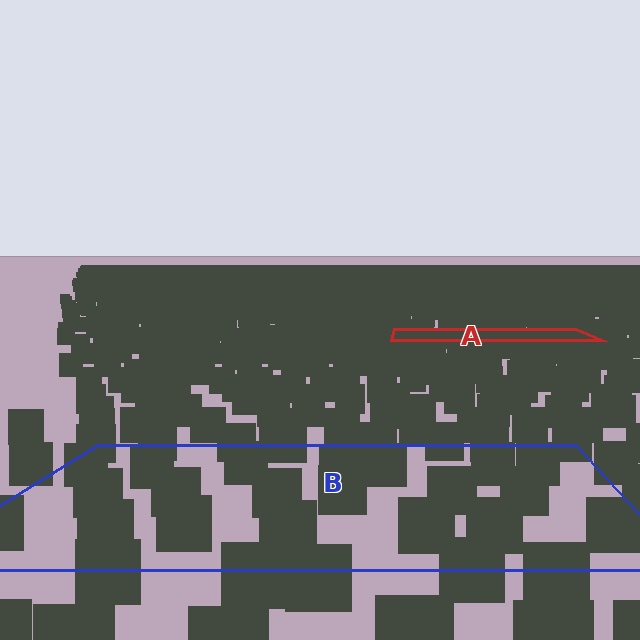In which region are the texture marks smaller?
The texture marks are smaller in region A, because it is farther away.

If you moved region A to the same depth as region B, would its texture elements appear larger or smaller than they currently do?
They would appear larger. At a closer depth, the same texture elements are projected at a bigger on-screen size.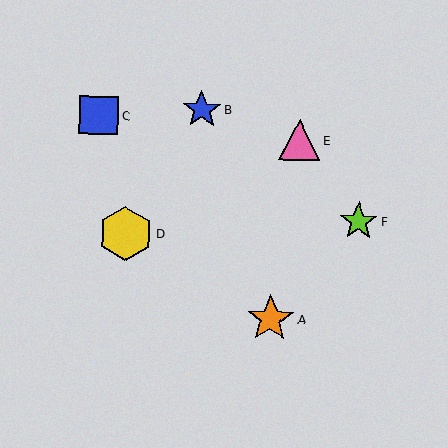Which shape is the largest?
The yellow hexagon (labeled D) is the largest.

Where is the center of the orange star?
The center of the orange star is at (270, 319).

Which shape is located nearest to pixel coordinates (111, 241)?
The yellow hexagon (labeled D) at (125, 234) is nearest to that location.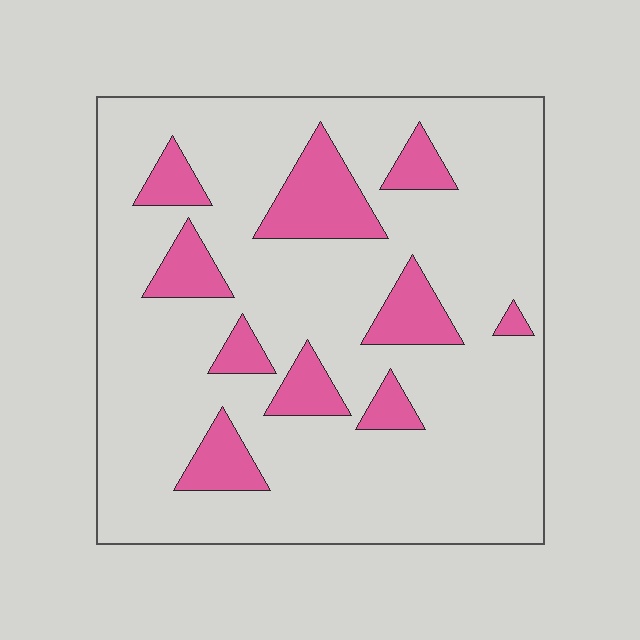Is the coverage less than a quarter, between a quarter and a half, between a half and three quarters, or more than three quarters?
Less than a quarter.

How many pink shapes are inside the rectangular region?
10.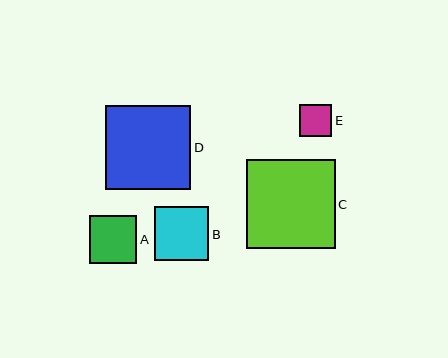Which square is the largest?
Square C is the largest with a size of approximately 89 pixels.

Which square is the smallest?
Square E is the smallest with a size of approximately 32 pixels.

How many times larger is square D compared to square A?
Square D is approximately 1.8 times the size of square A.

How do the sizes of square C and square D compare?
Square C and square D are approximately the same size.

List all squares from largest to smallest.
From largest to smallest: C, D, B, A, E.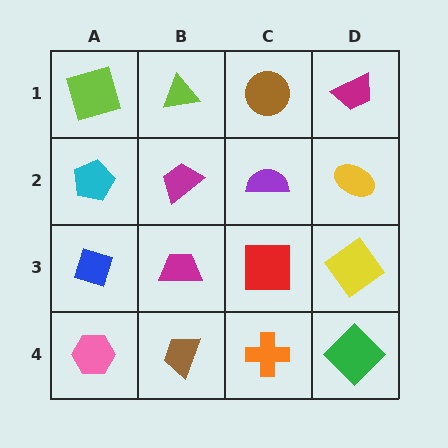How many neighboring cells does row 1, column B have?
3.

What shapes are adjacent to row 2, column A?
A lime square (row 1, column A), a blue diamond (row 3, column A), a magenta trapezoid (row 2, column B).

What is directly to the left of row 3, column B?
A blue diamond.